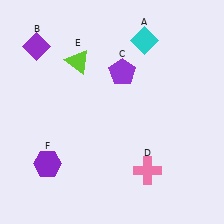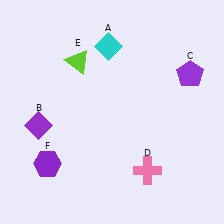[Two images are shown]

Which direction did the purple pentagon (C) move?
The purple pentagon (C) moved right.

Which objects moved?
The objects that moved are: the cyan diamond (A), the purple diamond (B), the purple pentagon (C).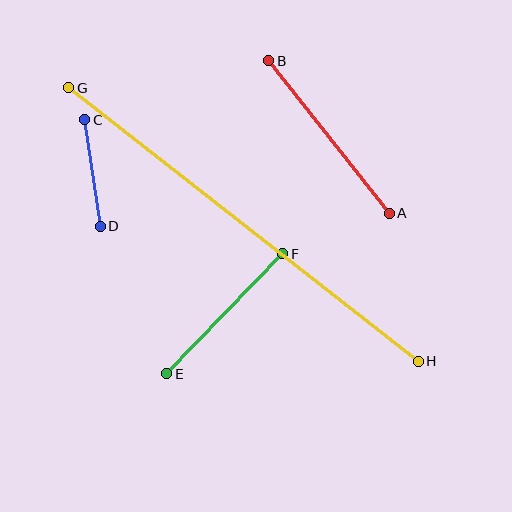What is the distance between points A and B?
The distance is approximately 195 pixels.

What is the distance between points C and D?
The distance is approximately 108 pixels.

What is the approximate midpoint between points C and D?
The midpoint is at approximately (92, 173) pixels.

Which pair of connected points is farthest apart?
Points G and H are farthest apart.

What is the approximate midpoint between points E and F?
The midpoint is at approximately (225, 314) pixels.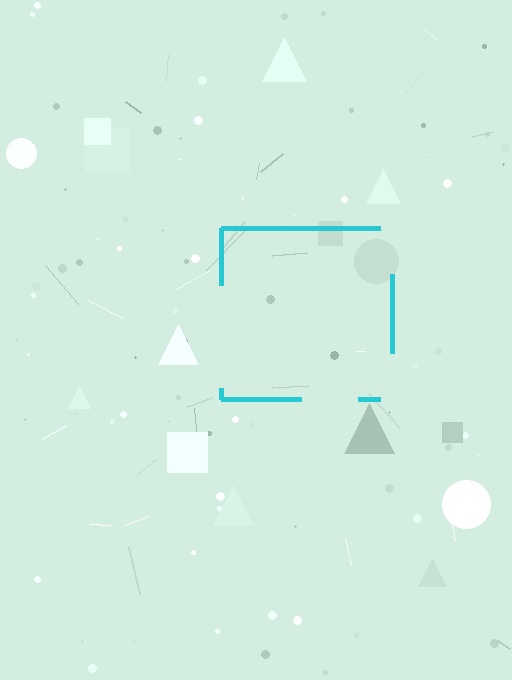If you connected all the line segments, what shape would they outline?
They would outline a square.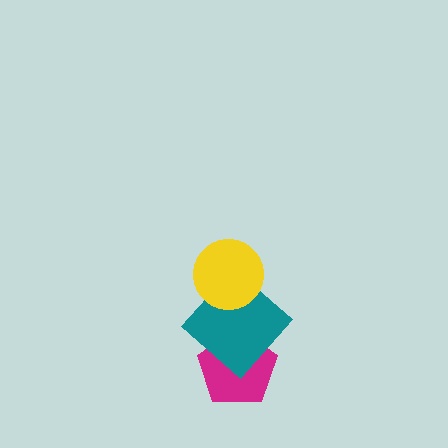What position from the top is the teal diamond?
The teal diamond is 2nd from the top.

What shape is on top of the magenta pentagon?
The teal diamond is on top of the magenta pentagon.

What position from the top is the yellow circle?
The yellow circle is 1st from the top.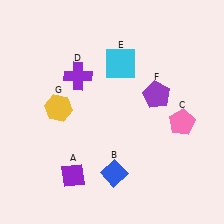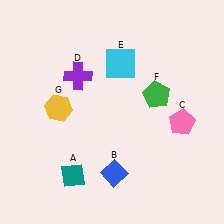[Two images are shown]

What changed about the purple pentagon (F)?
In Image 1, F is purple. In Image 2, it changed to green.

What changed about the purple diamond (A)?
In Image 1, A is purple. In Image 2, it changed to teal.